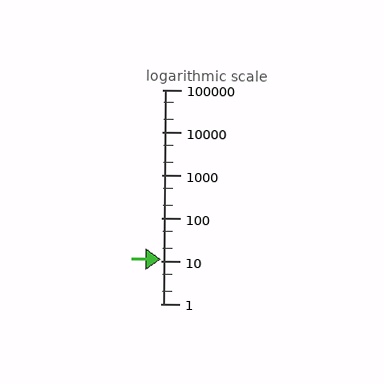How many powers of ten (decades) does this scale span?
The scale spans 5 decades, from 1 to 100000.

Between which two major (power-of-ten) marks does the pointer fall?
The pointer is between 10 and 100.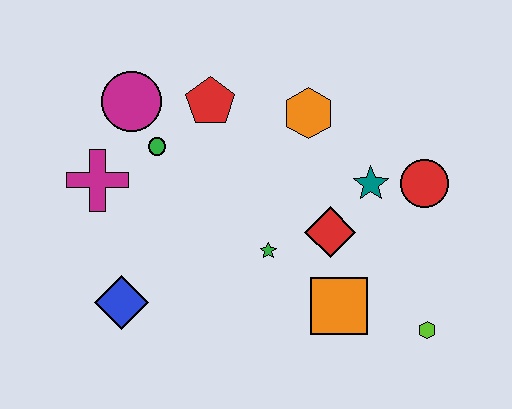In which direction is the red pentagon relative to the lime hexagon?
The red pentagon is above the lime hexagon.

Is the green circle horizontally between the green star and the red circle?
No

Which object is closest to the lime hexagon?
The orange square is closest to the lime hexagon.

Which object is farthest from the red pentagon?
The lime hexagon is farthest from the red pentagon.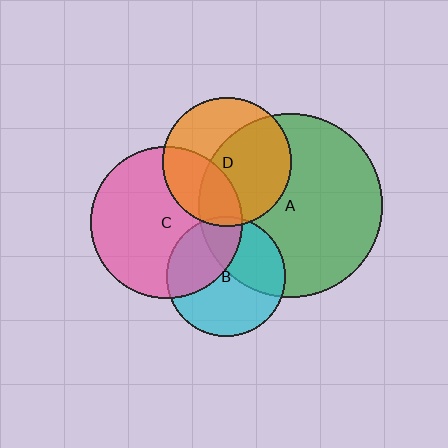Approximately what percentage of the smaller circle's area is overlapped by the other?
Approximately 30%.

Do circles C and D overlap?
Yes.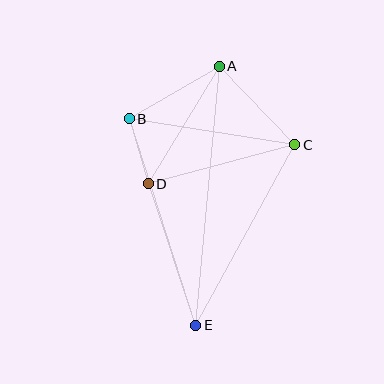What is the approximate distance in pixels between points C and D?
The distance between C and D is approximately 152 pixels.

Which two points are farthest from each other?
Points A and E are farthest from each other.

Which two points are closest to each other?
Points B and D are closest to each other.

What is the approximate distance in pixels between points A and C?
The distance between A and C is approximately 109 pixels.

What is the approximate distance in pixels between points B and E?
The distance between B and E is approximately 217 pixels.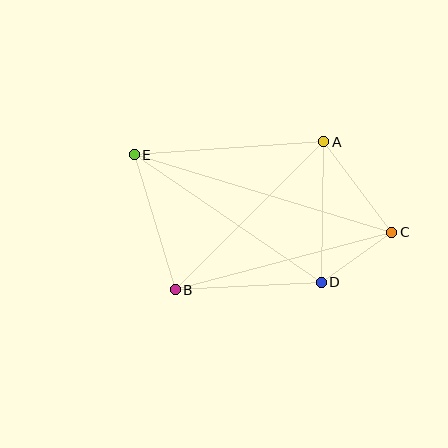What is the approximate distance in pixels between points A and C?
The distance between A and C is approximately 113 pixels.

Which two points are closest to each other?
Points C and D are closest to each other.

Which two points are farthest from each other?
Points C and E are farthest from each other.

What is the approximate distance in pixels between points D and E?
The distance between D and E is approximately 227 pixels.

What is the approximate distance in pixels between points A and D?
The distance between A and D is approximately 141 pixels.